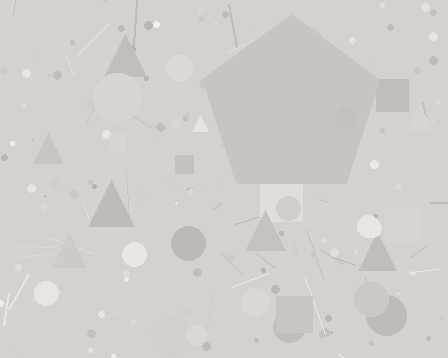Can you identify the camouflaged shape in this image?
The camouflaged shape is a pentagon.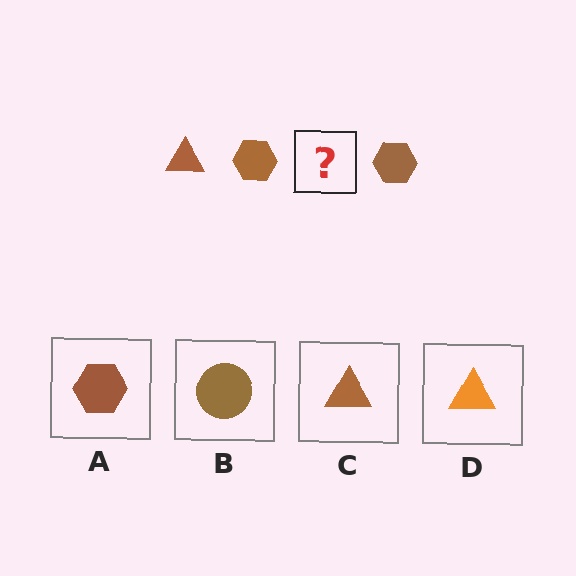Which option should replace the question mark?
Option C.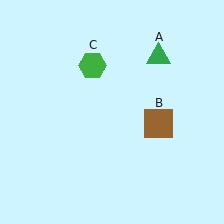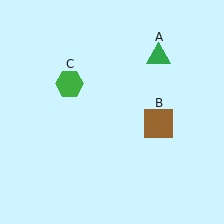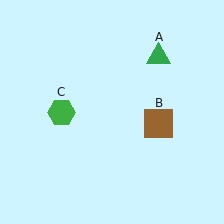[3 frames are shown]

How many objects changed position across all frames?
1 object changed position: green hexagon (object C).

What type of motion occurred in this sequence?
The green hexagon (object C) rotated counterclockwise around the center of the scene.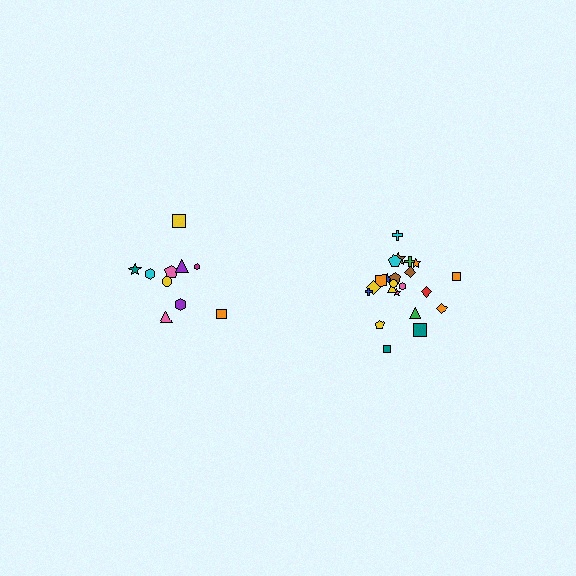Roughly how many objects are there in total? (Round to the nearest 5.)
Roughly 30 objects in total.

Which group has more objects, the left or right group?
The right group.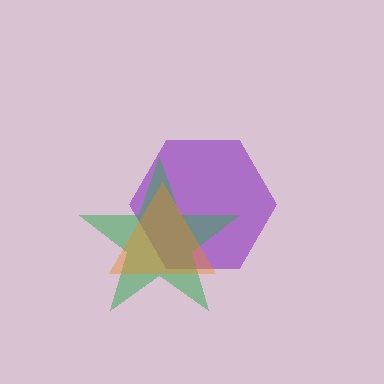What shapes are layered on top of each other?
The layered shapes are: a purple hexagon, a green star, an orange triangle.